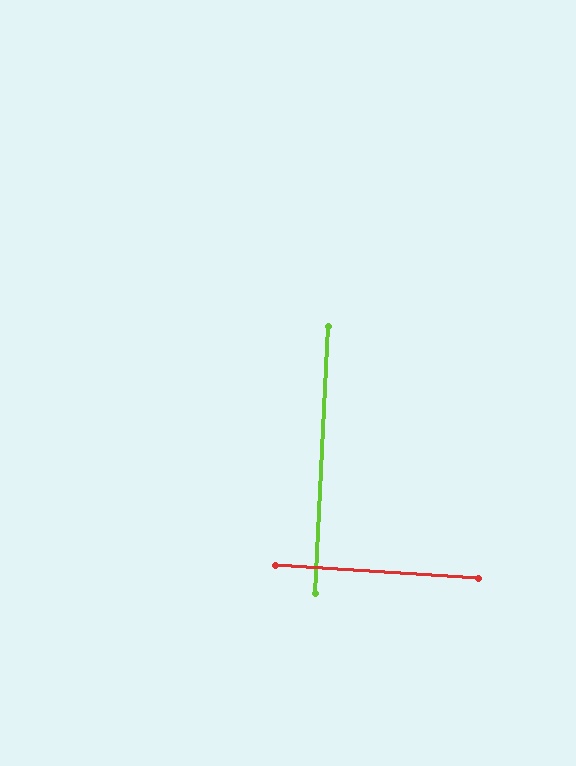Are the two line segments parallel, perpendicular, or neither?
Perpendicular — they meet at approximately 90°.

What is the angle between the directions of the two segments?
Approximately 90 degrees.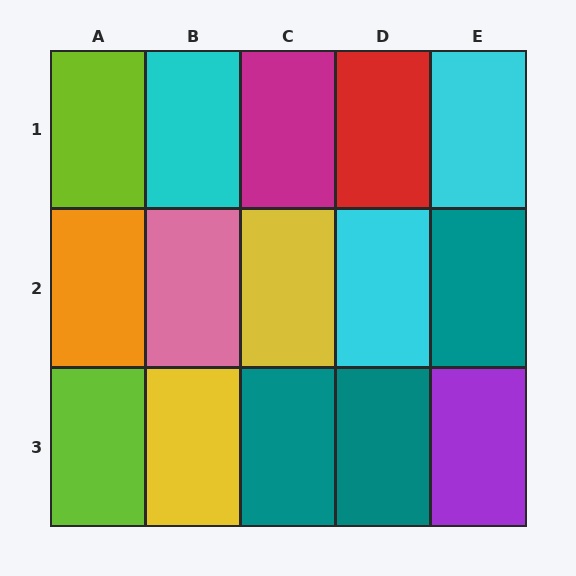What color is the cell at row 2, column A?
Orange.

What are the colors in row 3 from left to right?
Lime, yellow, teal, teal, purple.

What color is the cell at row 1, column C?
Magenta.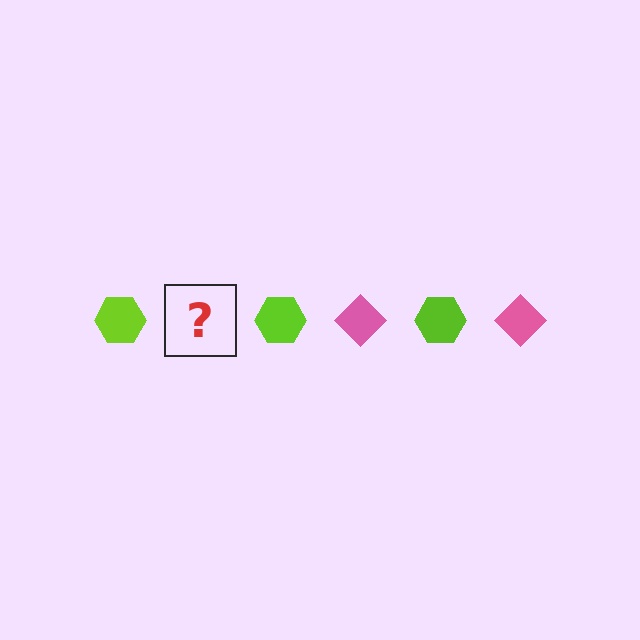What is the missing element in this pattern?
The missing element is a pink diamond.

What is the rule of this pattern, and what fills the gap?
The rule is that the pattern alternates between lime hexagon and pink diamond. The gap should be filled with a pink diamond.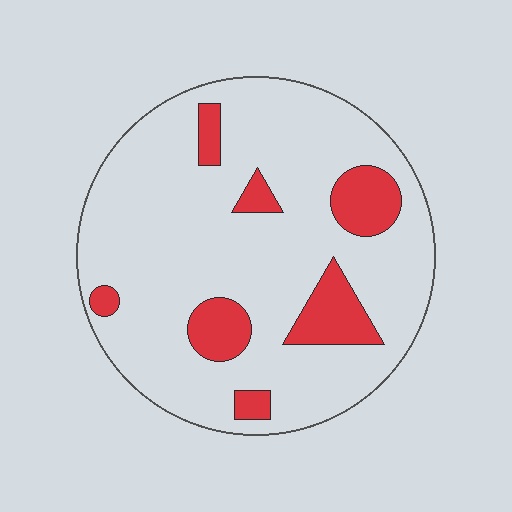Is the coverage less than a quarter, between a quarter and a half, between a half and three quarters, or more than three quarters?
Less than a quarter.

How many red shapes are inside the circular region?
7.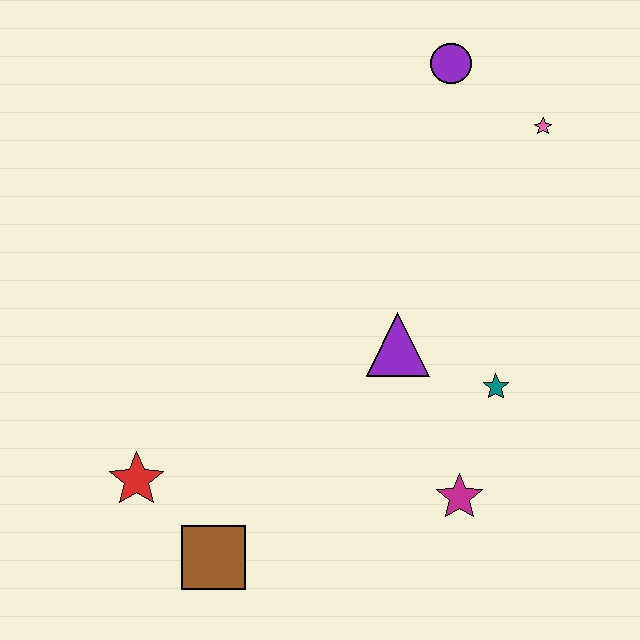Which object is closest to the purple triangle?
The teal star is closest to the purple triangle.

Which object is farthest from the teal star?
The red star is farthest from the teal star.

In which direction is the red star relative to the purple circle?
The red star is below the purple circle.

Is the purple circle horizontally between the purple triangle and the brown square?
No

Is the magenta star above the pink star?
No